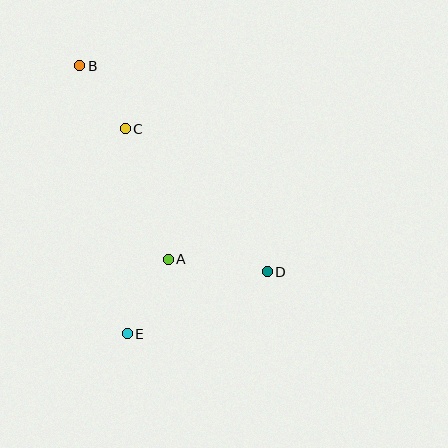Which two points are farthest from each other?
Points B and D are farthest from each other.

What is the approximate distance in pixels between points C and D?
The distance between C and D is approximately 201 pixels.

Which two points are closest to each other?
Points B and C are closest to each other.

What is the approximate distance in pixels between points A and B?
The distance between A and B is approximately 213 pixels.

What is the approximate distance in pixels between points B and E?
The distance between B and E is approximately 273 pixels.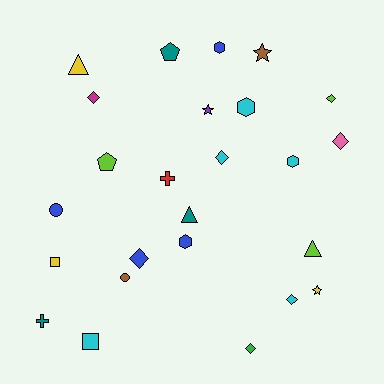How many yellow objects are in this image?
There are 3 yellow objects.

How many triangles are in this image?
There are 3 triangles.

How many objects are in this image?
There are 25 objects.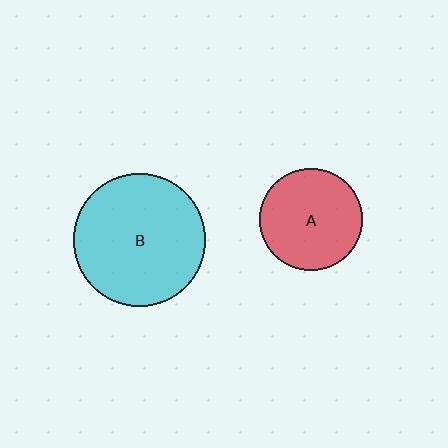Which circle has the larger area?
Circle B (cyan).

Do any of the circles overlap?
No, none of the circles overlap.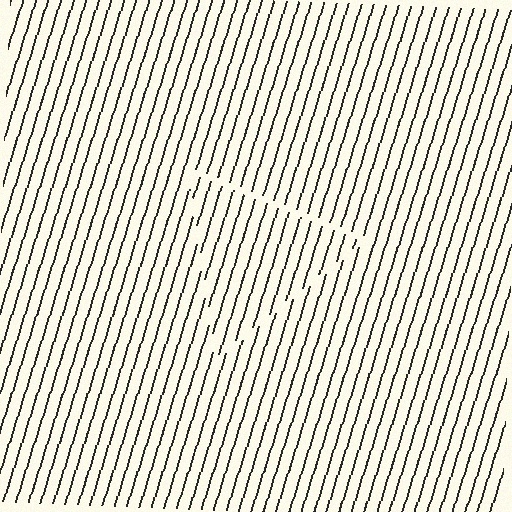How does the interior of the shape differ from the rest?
The interior of the shape contains the same grating, shifted by half a period — the contour is defined by the phase discontinuity where line-ends from the inner and outer gratings abut.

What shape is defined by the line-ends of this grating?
An illusory triangle. The interior of the shape contains the same grating, shifted by half a period — the contour is defined by the phase discontinuity where line-ends from the inner and outer gratings abut.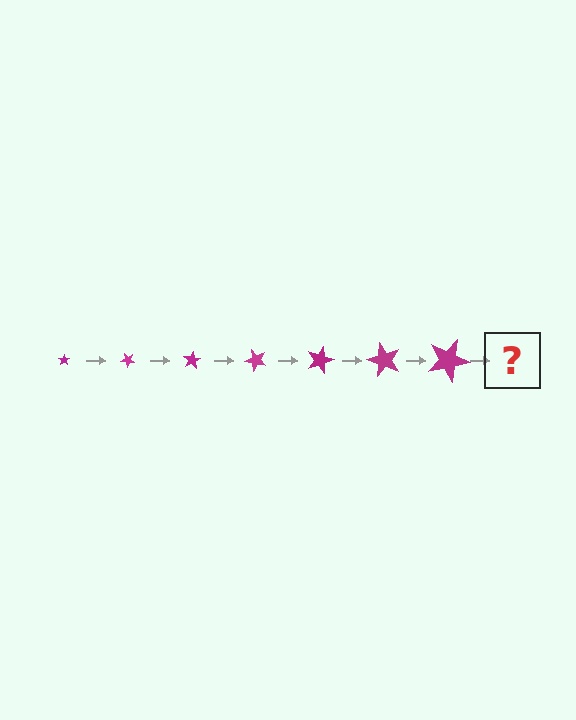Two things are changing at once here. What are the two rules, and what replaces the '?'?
The two rules are that the star grows larger each step and it rotates 40 degrees each step. The '?' should be a star, larger than the previous one and rotated 280 degrees from the start.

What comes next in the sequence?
The next element should be a star, larger than the previous one and rotated 280 degrees from the start.